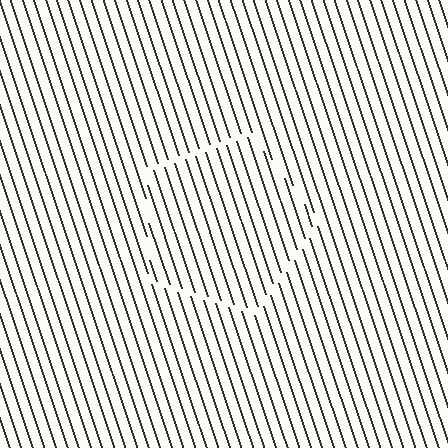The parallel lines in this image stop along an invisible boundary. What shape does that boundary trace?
An illusory pentagon. The interior of the shape contains the same grating, shifted by half a period — the contour is defined by the phase discontinuity where line-ends from the inner and outer gratings abut.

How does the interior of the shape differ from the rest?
The interior of the shape contains the same grating, shifted by half a period — the contour is defined by the phase discontinuity where line-ends from the inner and outer gratings abut.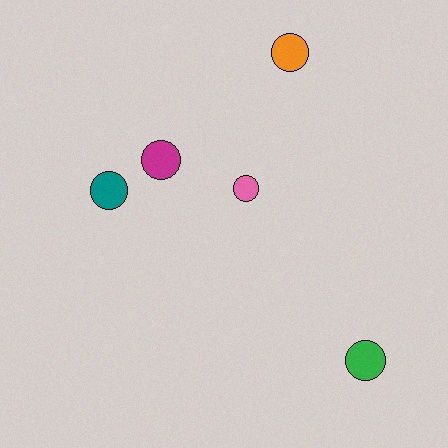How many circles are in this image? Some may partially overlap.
There are 5 circles.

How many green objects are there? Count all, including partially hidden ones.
There is 1 green object.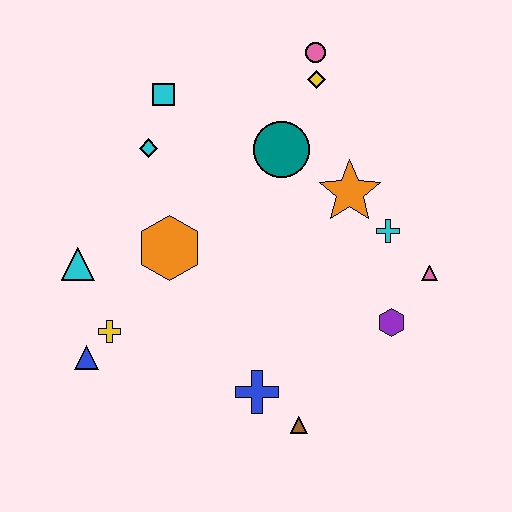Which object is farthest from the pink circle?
The blue triangle is farthest from the pink circle.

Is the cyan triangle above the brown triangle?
Yes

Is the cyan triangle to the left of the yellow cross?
Yes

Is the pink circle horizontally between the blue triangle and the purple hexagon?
Yes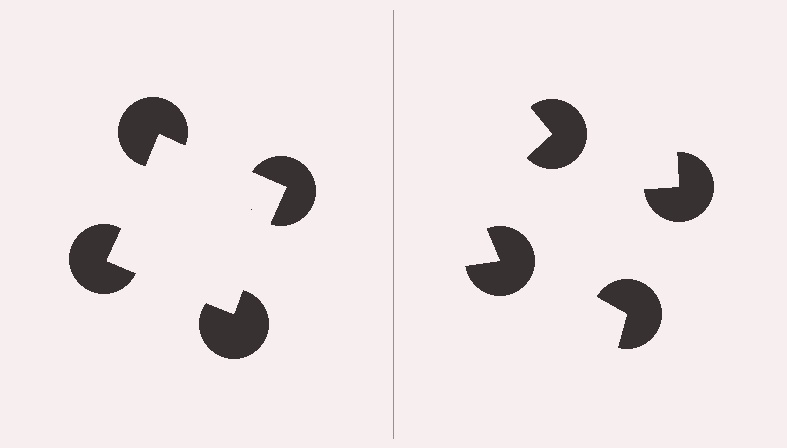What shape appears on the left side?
An illusory square.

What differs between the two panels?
The pac-man discs are positioned identically on both sides; only the wedge orientations differ. On the left they align to a square; on the right they are misaligned.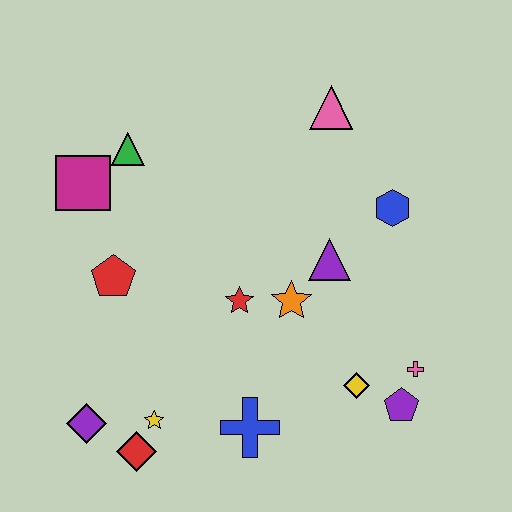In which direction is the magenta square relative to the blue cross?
The magenta square is above the blue cross.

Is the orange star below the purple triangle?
Yes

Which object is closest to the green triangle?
The magenta square is closest to the green triangle.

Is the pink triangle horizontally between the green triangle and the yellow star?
No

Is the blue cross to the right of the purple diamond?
Yes